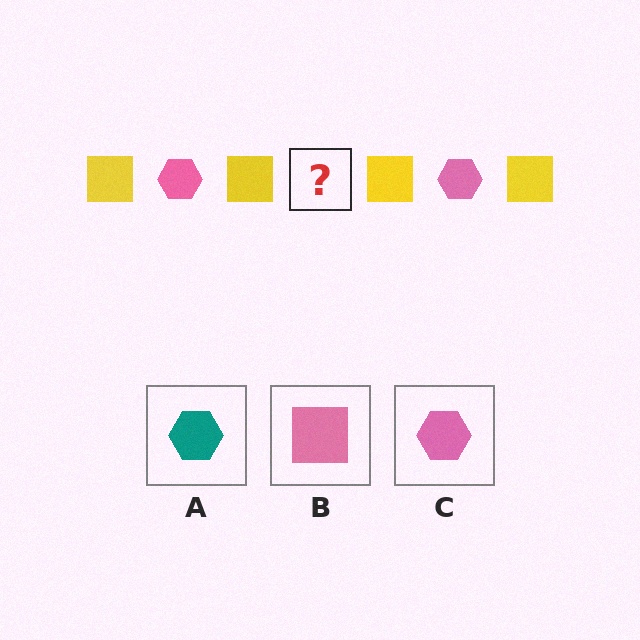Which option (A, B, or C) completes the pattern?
C.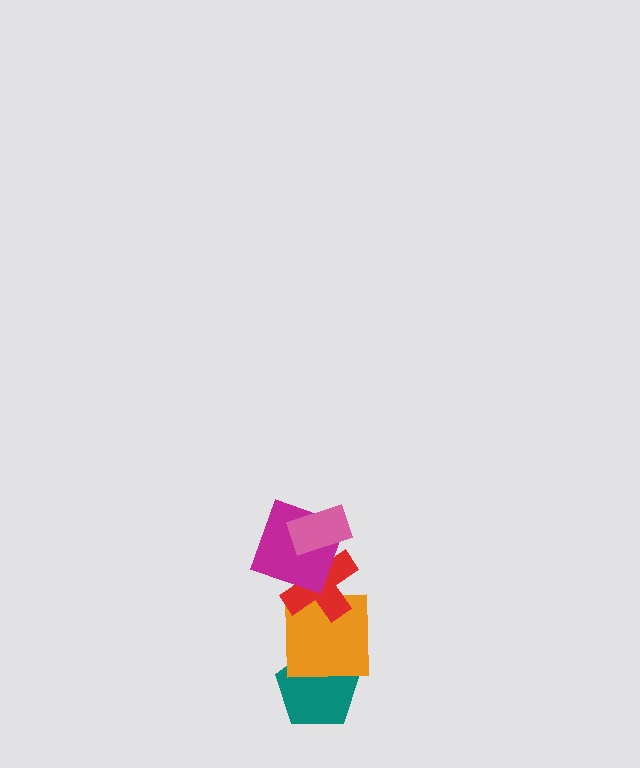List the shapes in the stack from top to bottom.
From top to bottom: the pink rectangle, the magenta square, the red cross, the orange square, the teal pentagon.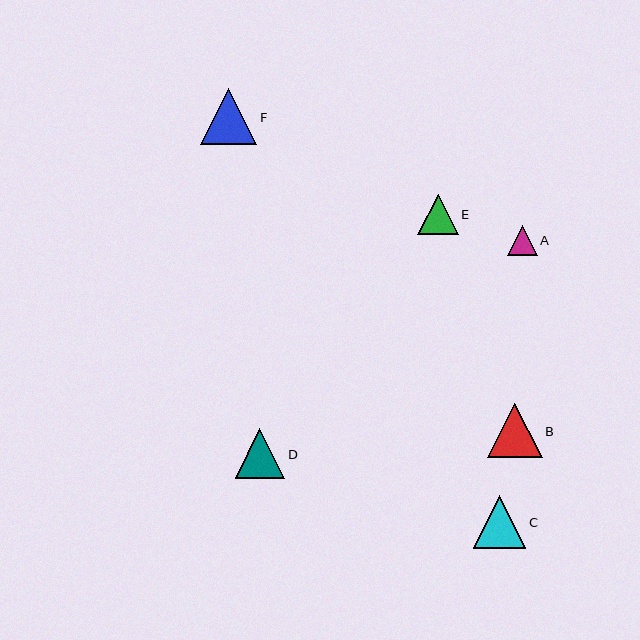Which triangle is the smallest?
Triangle A is the smallest with a size of approximately 30 pixels.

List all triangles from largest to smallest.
From largest to smallest: F, B, C, D, E, A.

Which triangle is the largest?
Triangle F is the largest with a size of approximately 57 pixels.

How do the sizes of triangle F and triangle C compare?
Triangle F and triangle C are approximately the same size.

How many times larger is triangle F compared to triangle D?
Triangle F is approximately 1.1 times the size of triangle D.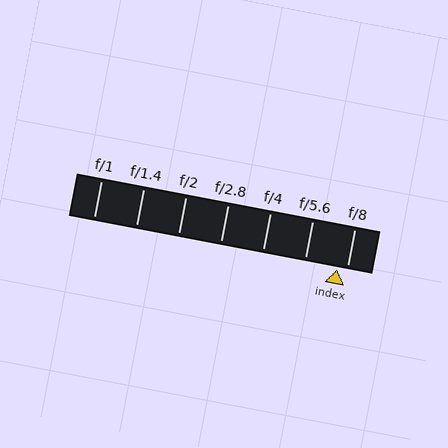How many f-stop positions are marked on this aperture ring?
There are 7 f-stop positions marked.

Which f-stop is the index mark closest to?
The index mark is closest to f/8.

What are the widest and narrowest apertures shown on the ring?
The widest aperture shown is f/1 and the narrowest is f/8.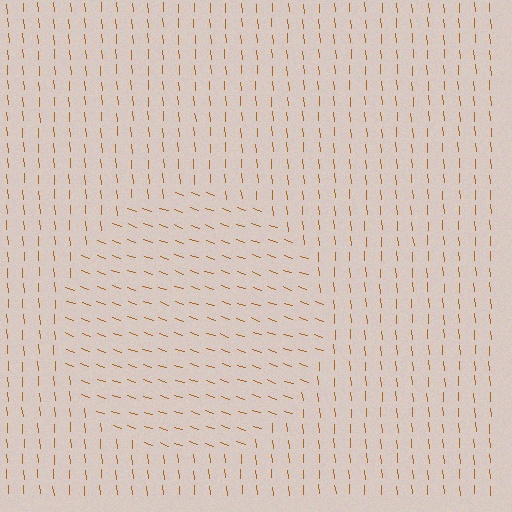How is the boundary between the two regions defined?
The boundary is defined purely by a change in line orientation (approximately 66 degrees difference). All lines are the same color and thickness.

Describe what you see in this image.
The image is filled with small brown line segments. A circle region in the image has lines oriented differently from the surrounding lines, creating a visible texture boundary.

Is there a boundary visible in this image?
Yes, there is a texture boundary formed by a change in line orientation.